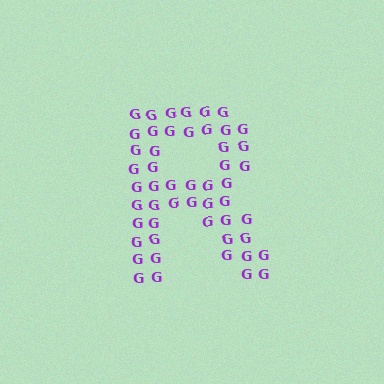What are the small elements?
The small elements are letter G's.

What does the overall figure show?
The overall figure shows the letter R.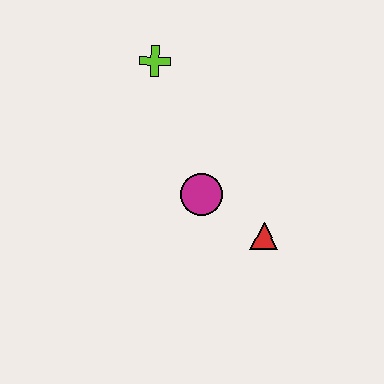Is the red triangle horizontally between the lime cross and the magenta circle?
No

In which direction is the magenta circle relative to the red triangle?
The magenta circle is to the left of the red triangle.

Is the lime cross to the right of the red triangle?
No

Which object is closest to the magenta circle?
The red triangle is closest to the magenta circle.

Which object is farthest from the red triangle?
The lime cross is farthest from the red triangle.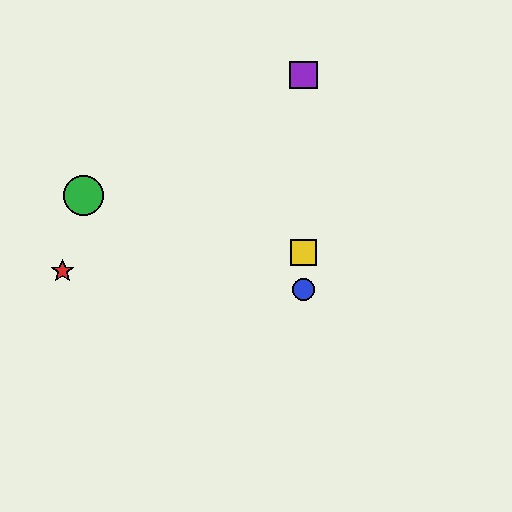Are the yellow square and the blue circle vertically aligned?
Yes, both are at x≈304.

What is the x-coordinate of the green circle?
The green circle is at x≈84.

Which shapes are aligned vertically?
The blue circle, the yellow square, the purple square are aligned vertically.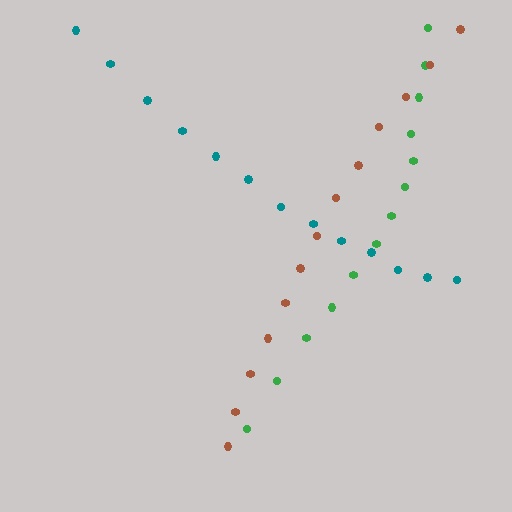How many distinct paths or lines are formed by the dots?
There are 3 distinct paths.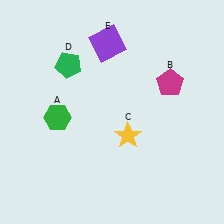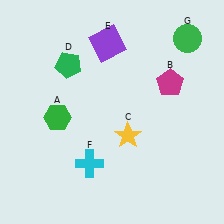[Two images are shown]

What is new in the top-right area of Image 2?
A green circle (G) was added in the top-right area of Image 2.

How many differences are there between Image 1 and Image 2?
There are 2 differences between the two images.